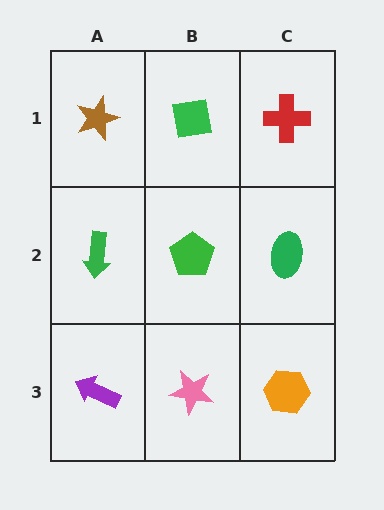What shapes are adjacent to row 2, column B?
A green square (row 1, column B), a pink star (row 3, column B), a green arrow (row 2, column A), a green ellipse (row 2, column C).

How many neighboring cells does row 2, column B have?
4.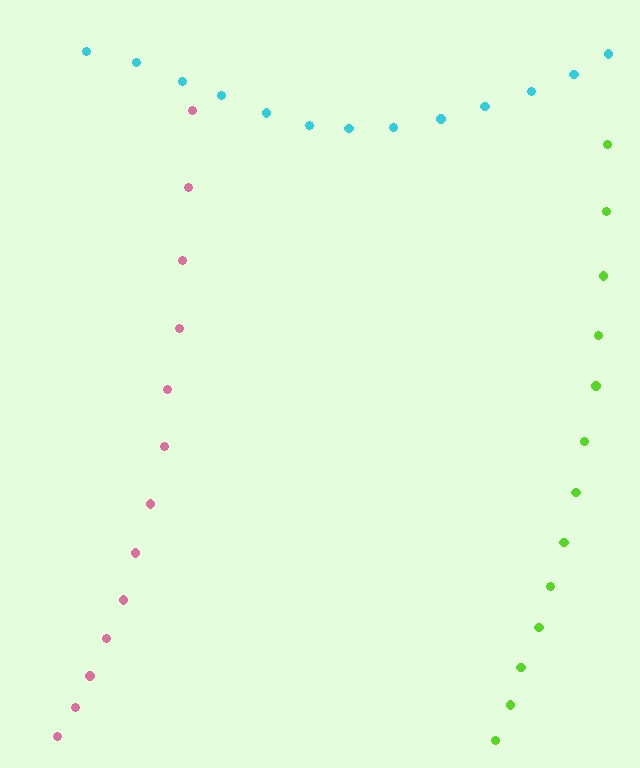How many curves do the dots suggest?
There are 3 distinct paths.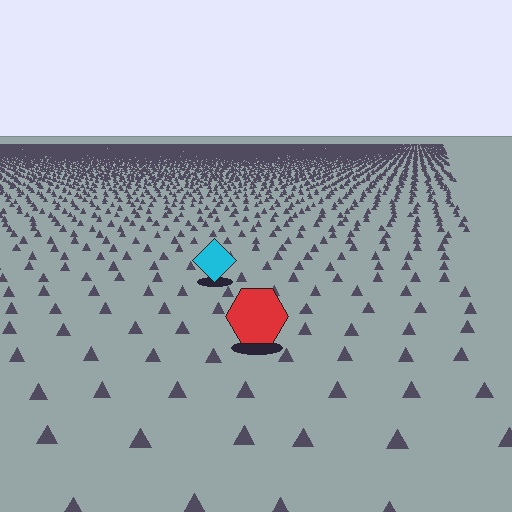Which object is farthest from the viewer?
The cyan diamond is farthest from the viewer. It appears smaller and the ground texture around it is denser.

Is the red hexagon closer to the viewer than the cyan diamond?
Yes. The red hexagon is closer — you can tell from the texture gradient: the ground texture is coarser near it.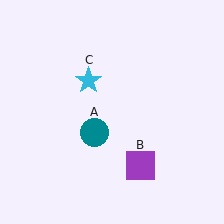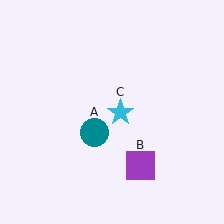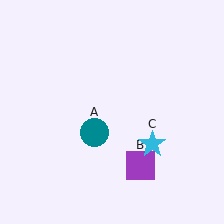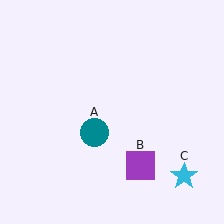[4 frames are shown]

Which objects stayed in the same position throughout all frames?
Teal circle (object A) and purple square (object B) remained stationary.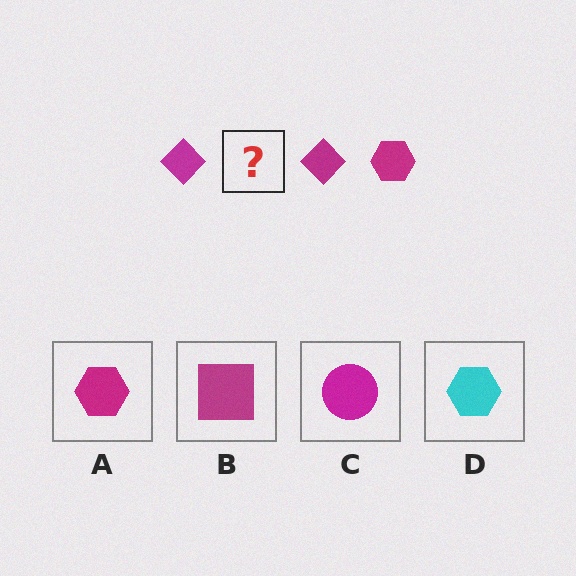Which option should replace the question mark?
Option A.